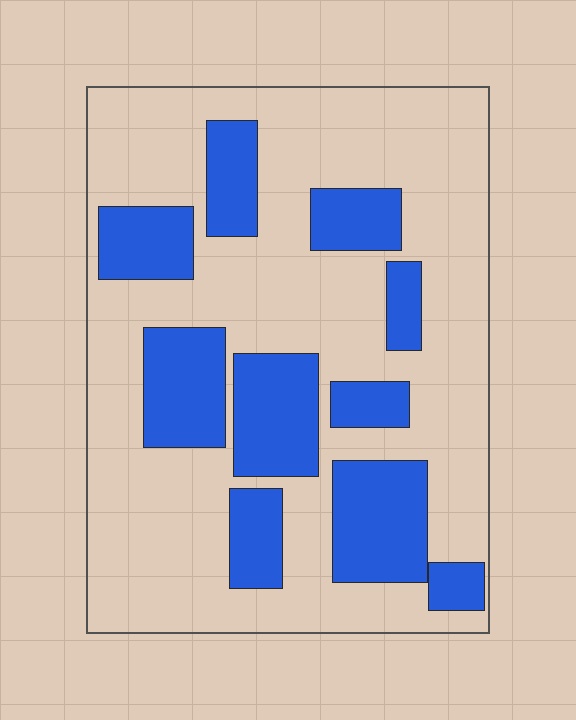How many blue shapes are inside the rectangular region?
10.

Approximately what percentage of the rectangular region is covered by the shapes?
Approximately 30%.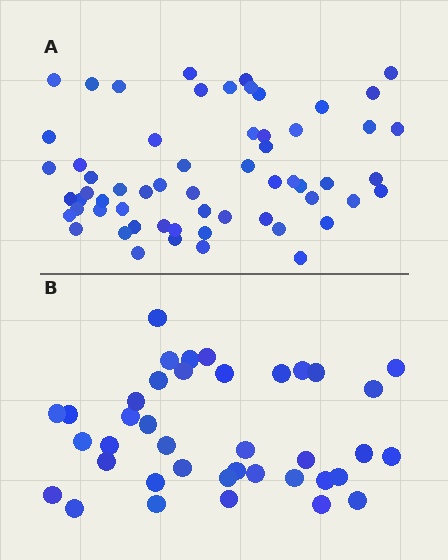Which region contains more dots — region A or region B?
Region A (the top region) has more dots.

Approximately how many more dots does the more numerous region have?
Region A has approximately 20 more dots than region B.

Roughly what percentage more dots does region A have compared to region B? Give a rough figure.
About 55% more.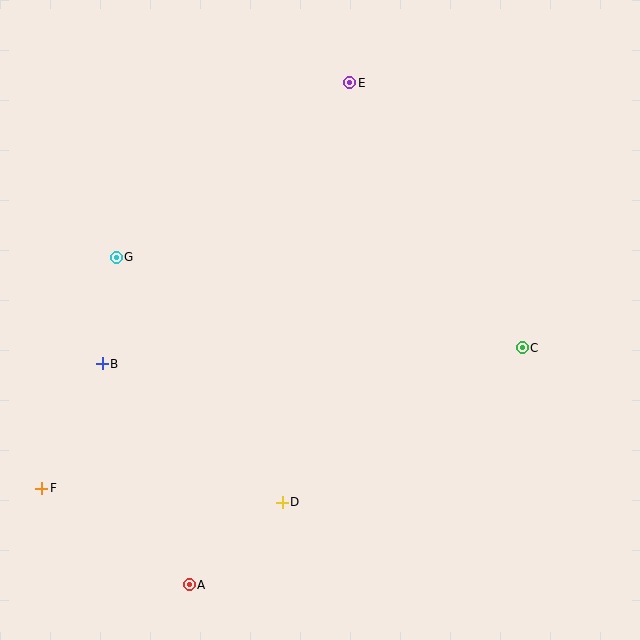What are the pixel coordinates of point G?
Point G is at (116, 257).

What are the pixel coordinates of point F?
Point F is at (42, 488).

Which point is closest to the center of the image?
Point D at (282, 502) is closest to the center.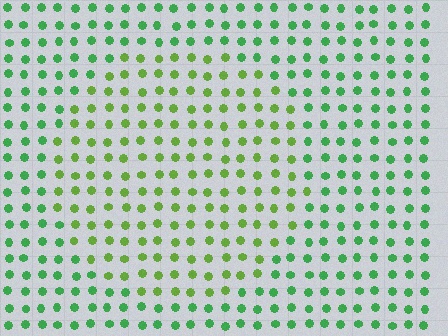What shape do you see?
I see a circle.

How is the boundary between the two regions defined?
The boundary is defined purely by a slight shift in hue (about 33 degrees). Spacing, size, and orientation are identical on both sides.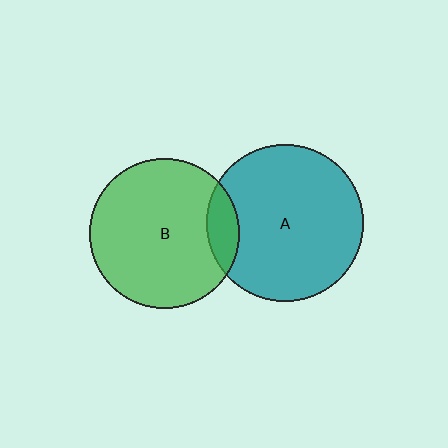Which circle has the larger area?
Circle A (teal).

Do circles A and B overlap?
Yes.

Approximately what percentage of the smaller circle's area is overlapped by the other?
Approximately 10%.